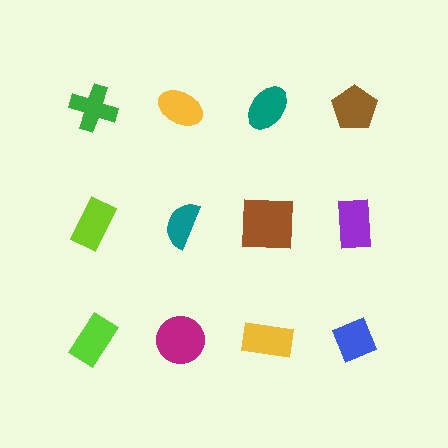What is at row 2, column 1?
A lime rectangle.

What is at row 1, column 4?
A brown pentagon.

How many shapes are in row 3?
4 shapes.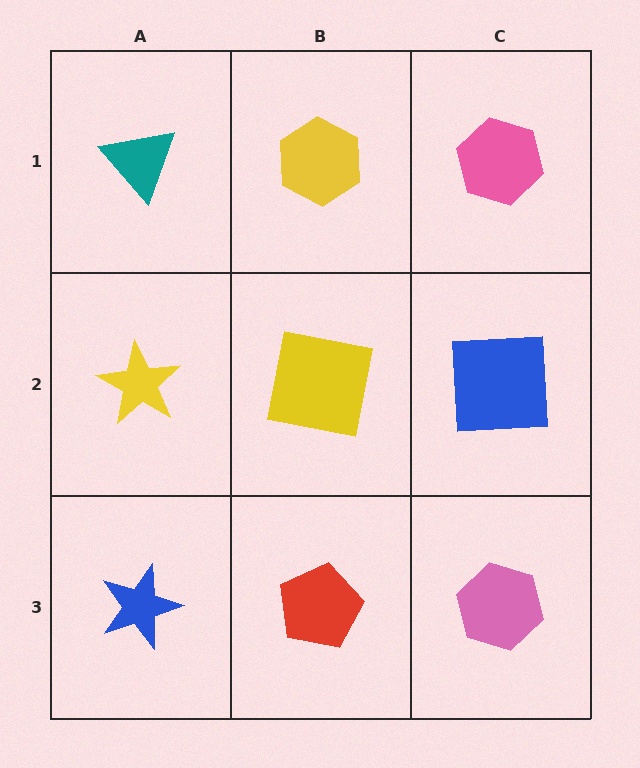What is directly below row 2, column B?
A red pentagon.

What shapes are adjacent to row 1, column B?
A yellow square (row 2, column B), a teal triangle (row 1, column A), a pink hexagon (row 1, column C).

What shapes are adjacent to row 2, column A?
A teal triangle (row 1, column A), a blue star (row 3, column A), a yellow square (row 2, column B).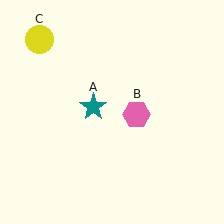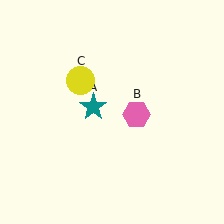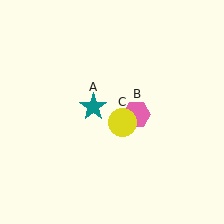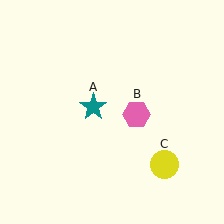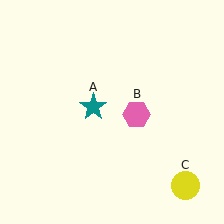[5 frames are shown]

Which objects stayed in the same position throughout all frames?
Teal star (object A) and pink hexagon (object B) remained stationary.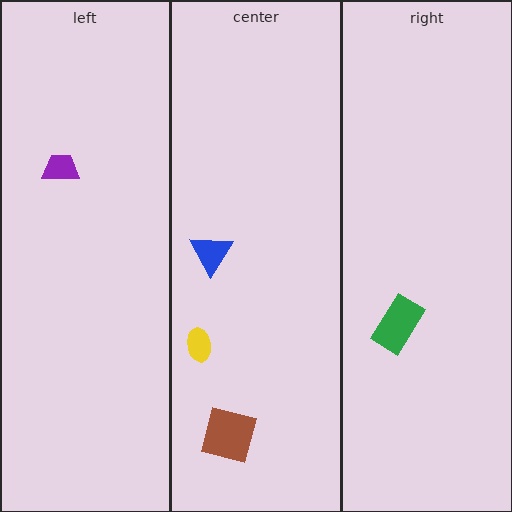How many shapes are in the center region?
3.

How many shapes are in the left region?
1.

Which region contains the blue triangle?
The center region.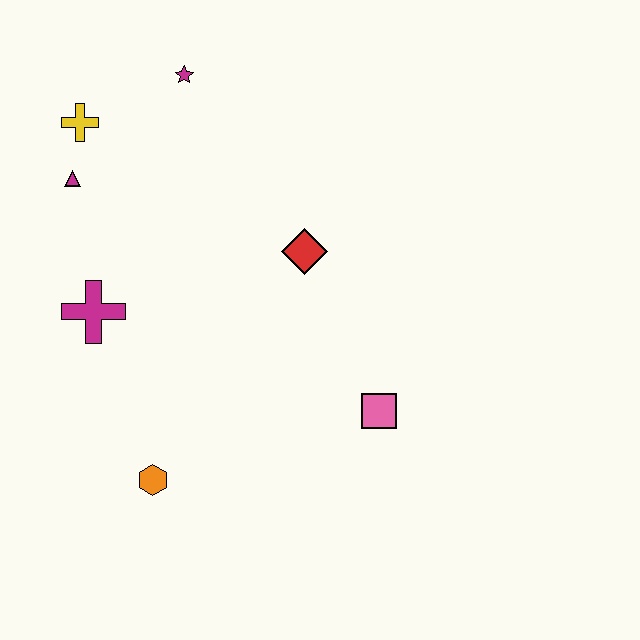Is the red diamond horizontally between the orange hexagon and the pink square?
Yes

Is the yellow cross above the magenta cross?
Yes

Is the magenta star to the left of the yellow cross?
No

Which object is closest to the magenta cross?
The magenta triangle is closest to the magenta cross.